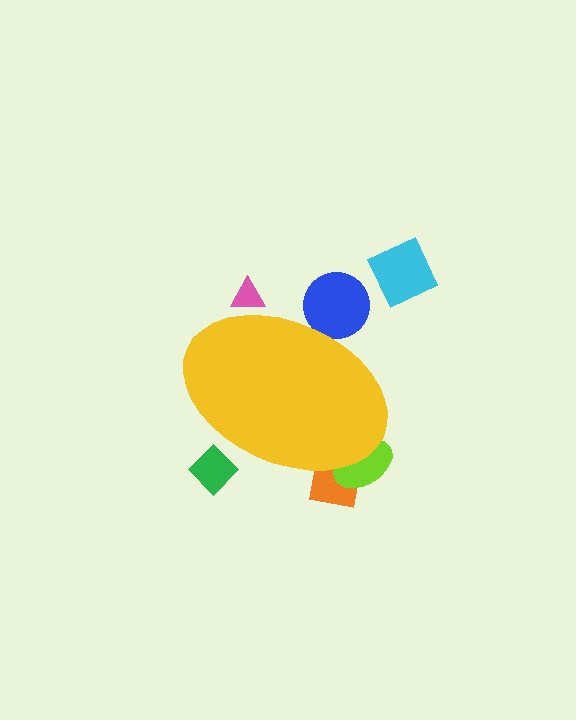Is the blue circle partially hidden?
Yes, the blue circle is partially hidden behind the yellow ellipse.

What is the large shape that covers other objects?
A yellow ellipse.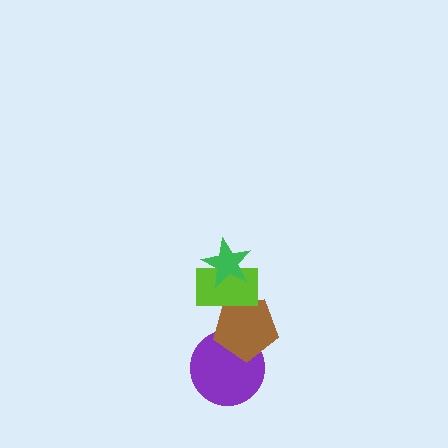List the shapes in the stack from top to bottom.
From top to bottom: the green star, the lime rectangle, the brown pentagon, the purple circle.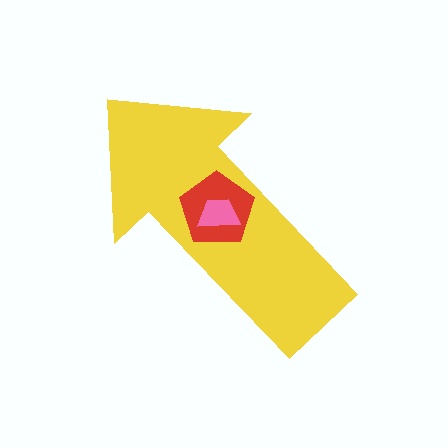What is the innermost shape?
The pink trapezoid.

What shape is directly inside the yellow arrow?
The red pentagon.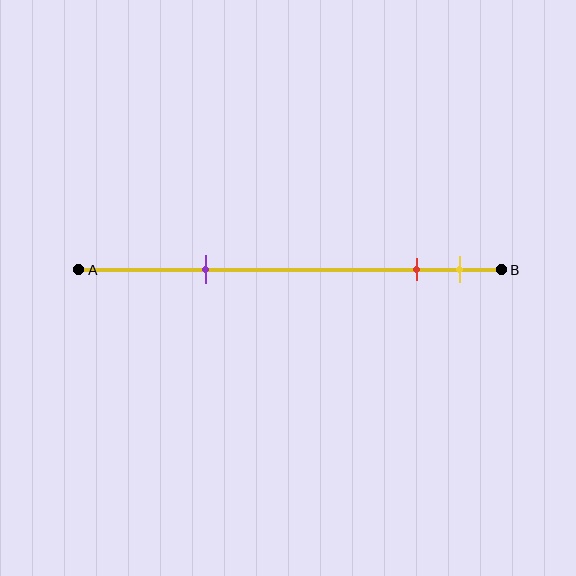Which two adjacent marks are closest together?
The red and yellow marks are the closest adjacent pair.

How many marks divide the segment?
There are 3 marks dividing the segment.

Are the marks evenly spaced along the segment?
No, the marks are not evenly spaced.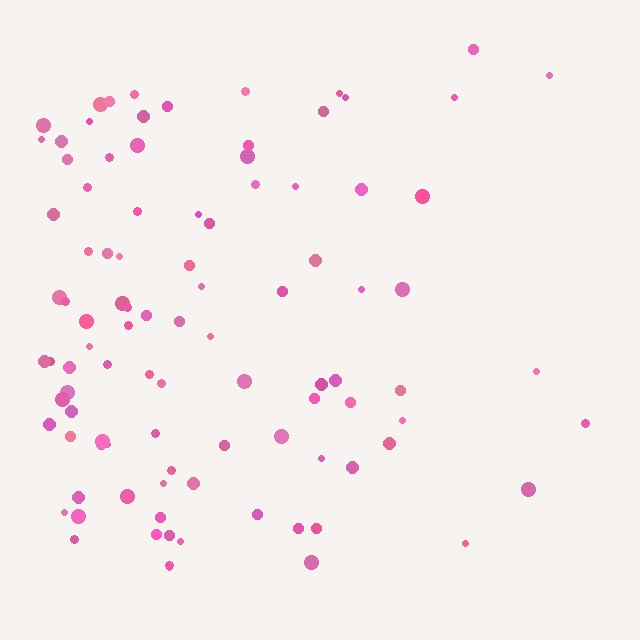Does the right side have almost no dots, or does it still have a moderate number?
Still a moderate number, just noticeably fewer than the left.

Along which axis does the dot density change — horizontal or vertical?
Horizontal.